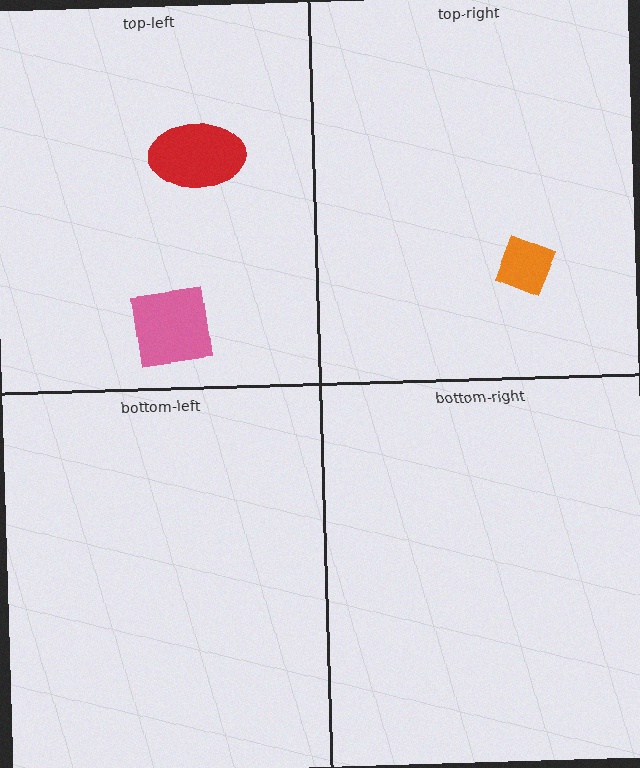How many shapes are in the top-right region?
1.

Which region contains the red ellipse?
The top-left region.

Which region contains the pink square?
The top-left region.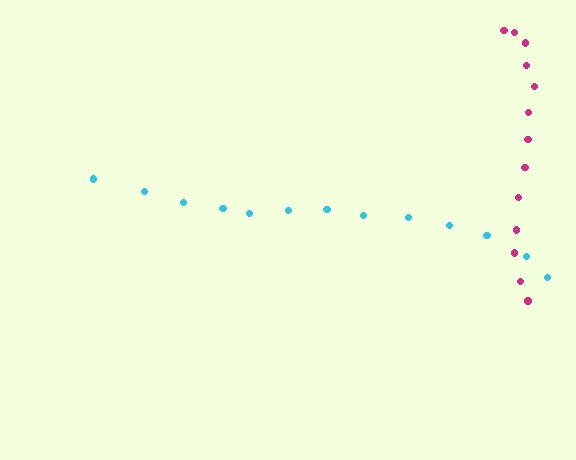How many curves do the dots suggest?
There are 2 distinct paths.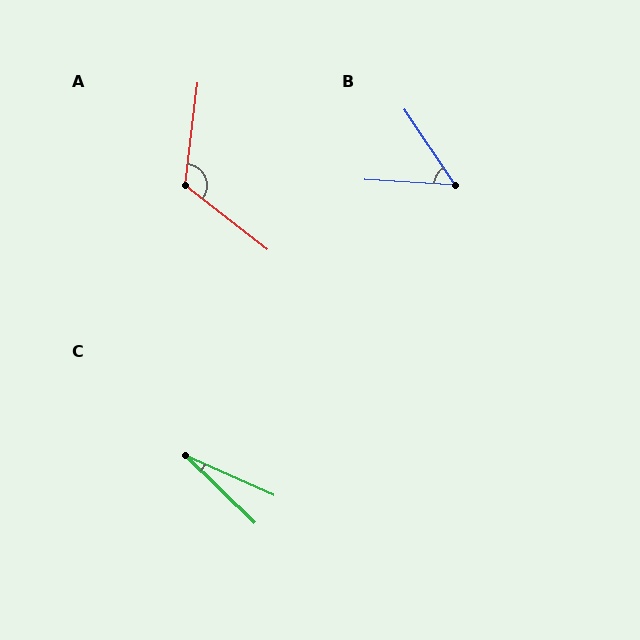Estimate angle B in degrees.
Approximately 53 degrees.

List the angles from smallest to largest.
C (20°), B (53°), A (121°).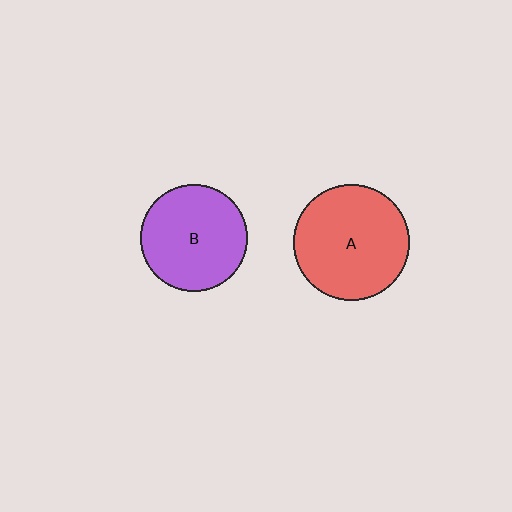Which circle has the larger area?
Circle A (red).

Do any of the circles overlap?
No, none of the circles overlap.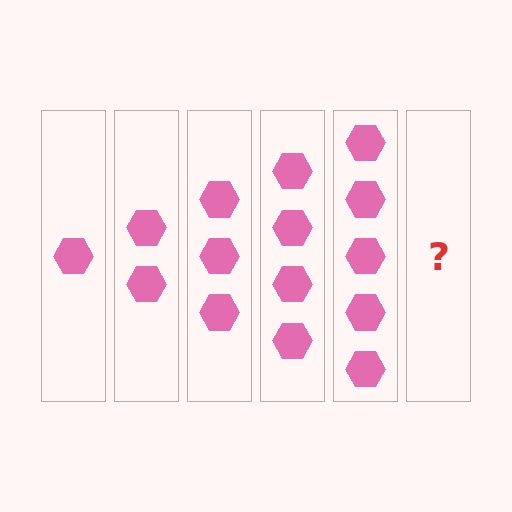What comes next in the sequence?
The next element should be 6 hexagons.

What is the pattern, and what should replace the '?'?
The pattern is that each step adds one more hexagon. The '?' should be 6 hexagons.